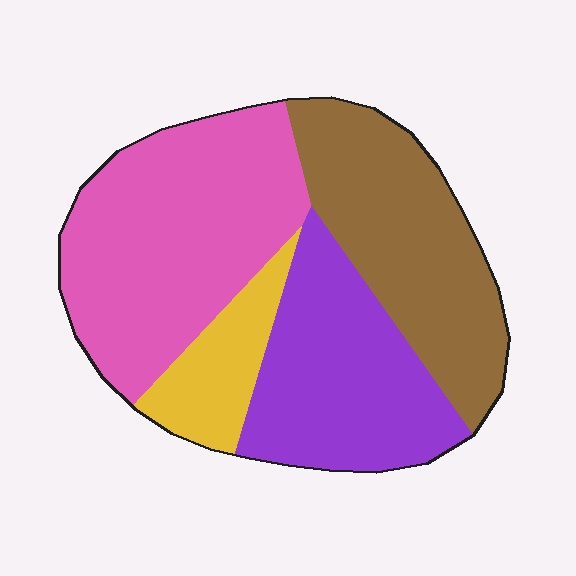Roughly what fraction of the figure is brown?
Brown covers 28% of the figure.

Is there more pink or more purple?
Pink.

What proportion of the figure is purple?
Purple covers around 25% of the figure.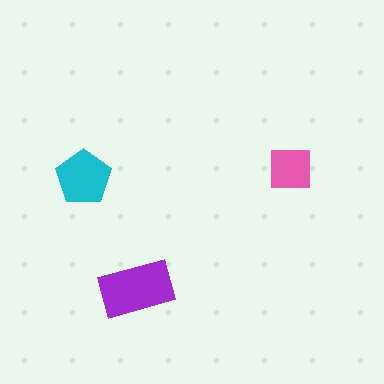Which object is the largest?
The purple rectangle.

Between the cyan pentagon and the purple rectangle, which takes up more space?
The purple rectangle.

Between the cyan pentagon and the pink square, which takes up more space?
The cyan pentagon.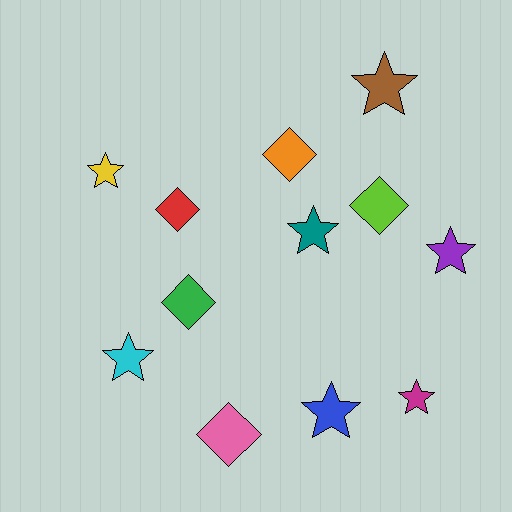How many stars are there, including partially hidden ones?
There are 7 stars.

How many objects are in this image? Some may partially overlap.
There are 12 objects.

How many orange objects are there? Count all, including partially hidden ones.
There is 1 orange object.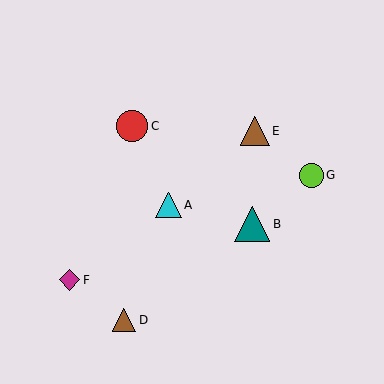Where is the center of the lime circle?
The center of the lime circle is at (311, 175).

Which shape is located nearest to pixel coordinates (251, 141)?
The brown triangle (labeled E) at (255, 131) is nearest to that location.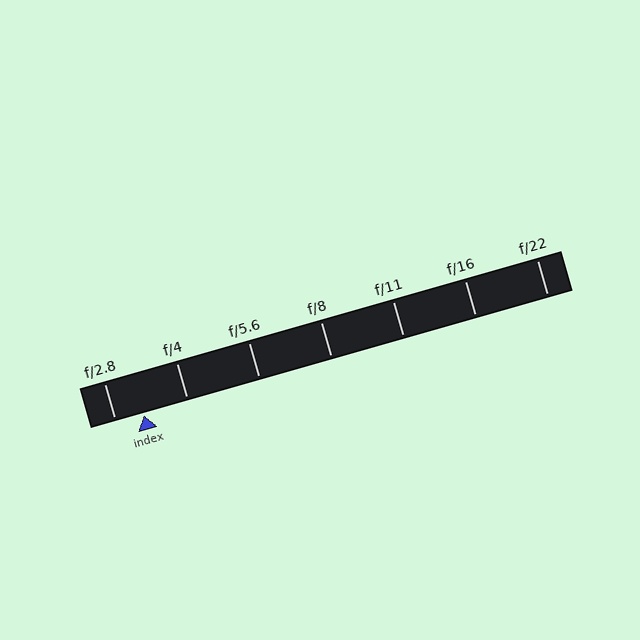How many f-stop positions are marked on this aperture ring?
There are 7 f-stop positions marked.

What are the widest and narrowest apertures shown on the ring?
The widest aperture shown is f/2.8 and the narrowest is f/22.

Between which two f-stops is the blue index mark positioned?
The index mark is between f/2.8 and f/4.